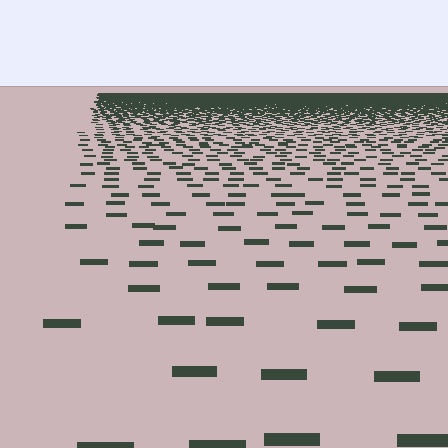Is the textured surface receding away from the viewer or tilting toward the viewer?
The surface is receding away from the viewer. Texture elements get smaller and denser toward the top.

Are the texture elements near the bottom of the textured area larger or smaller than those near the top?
Larger. Near the bottom, elements are closer to the viewer and appear at a bigger on-screen size.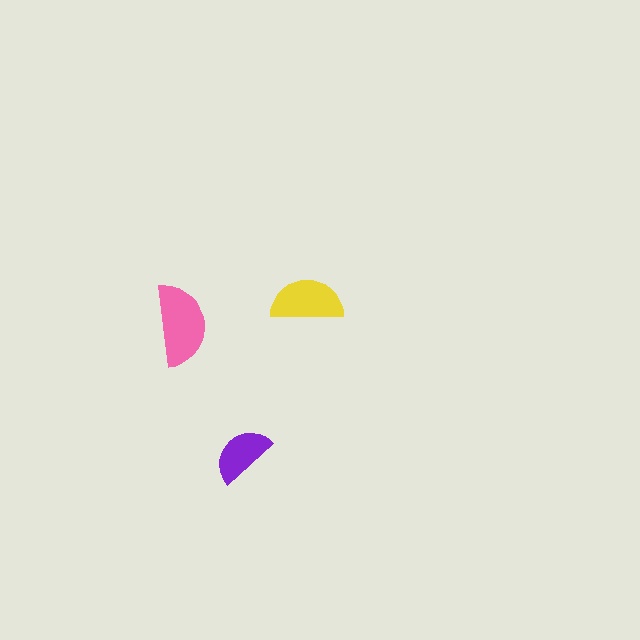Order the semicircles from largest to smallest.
the pink one, the yellow one, the purple one.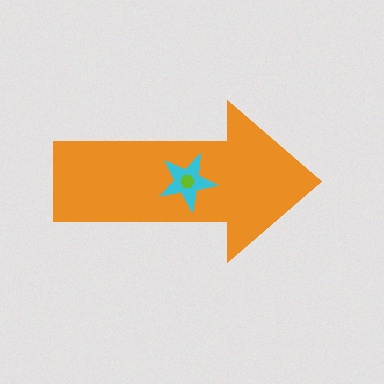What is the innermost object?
The lime hexagon.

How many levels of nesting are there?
3.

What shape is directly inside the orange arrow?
The cyan star.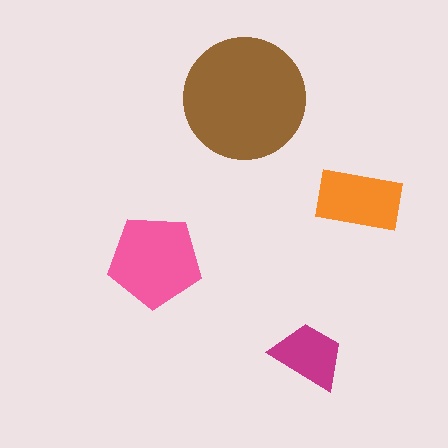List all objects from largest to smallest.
The brown circle, the pink pentagon, the orange rectangle, the magenta trapezoid.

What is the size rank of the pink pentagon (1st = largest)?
2nd.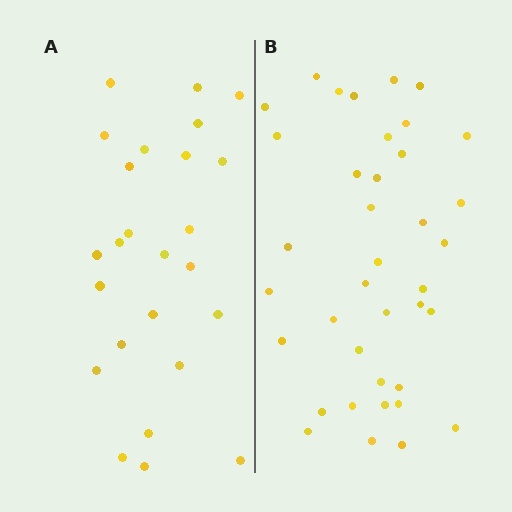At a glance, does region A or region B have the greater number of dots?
Region B (the right region) has more dots.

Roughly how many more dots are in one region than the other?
Region B has approximately 15 more dots than region A.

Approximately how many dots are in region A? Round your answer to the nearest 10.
About 20 dots. (The exact count is 25, which rounds to 20.)